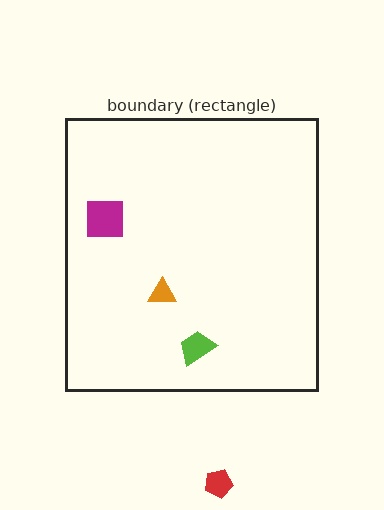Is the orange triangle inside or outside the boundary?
Inside.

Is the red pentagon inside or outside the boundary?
Outside.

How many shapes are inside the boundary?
3 inside, 1 outside.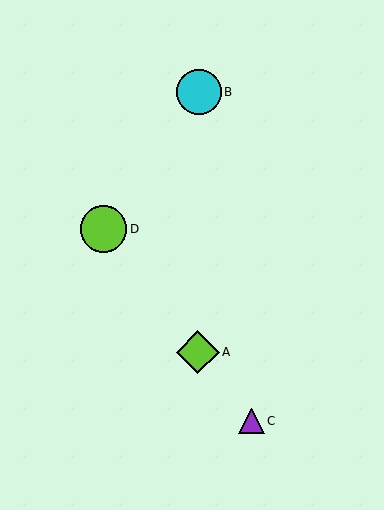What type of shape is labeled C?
Shape C is a purple triangle.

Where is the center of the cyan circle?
The center of the cyan circle is at (199, 92).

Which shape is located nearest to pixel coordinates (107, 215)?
The lime circle (labeled D) at (104, 229) is nearest to that location.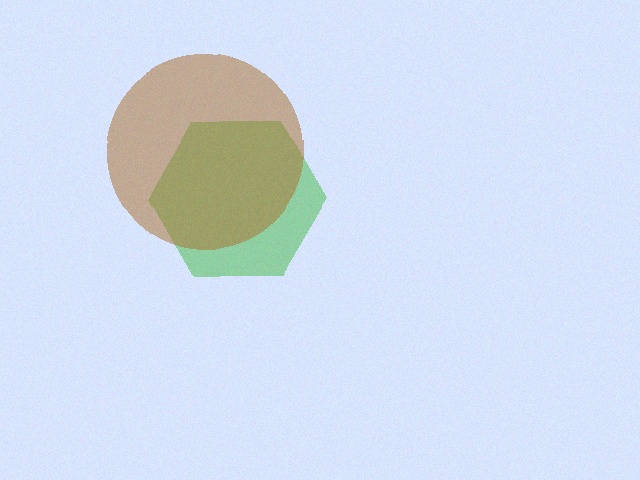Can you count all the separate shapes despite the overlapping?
Yes, there are 2 separate shapes.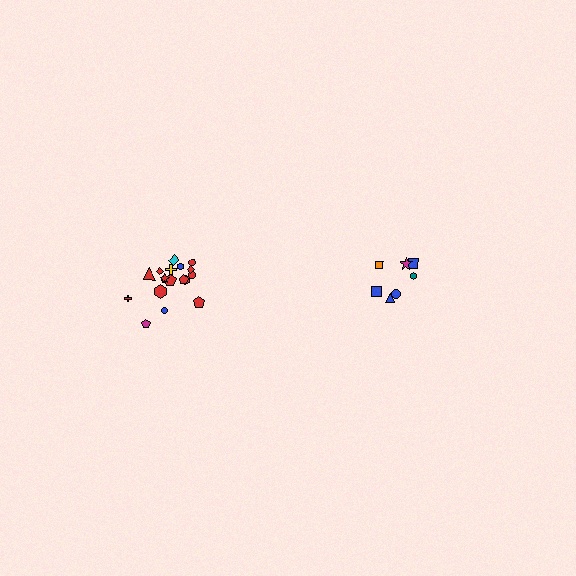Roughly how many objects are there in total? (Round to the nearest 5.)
Roughly 25 objects in total.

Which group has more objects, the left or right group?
The left group.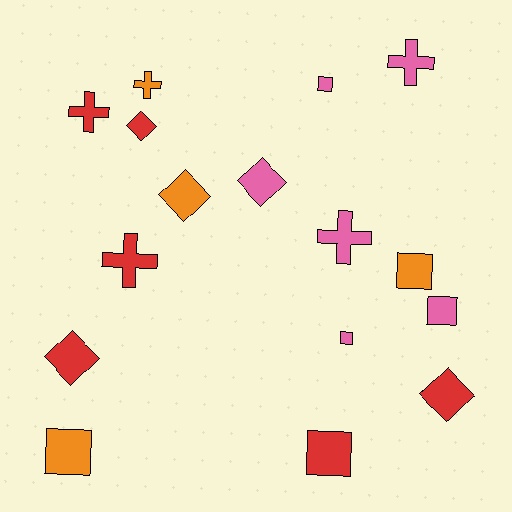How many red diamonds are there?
There are 3 red diamonds.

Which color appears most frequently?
Red, with 6 objects.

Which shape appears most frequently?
Square, with 6 objects.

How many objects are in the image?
There are 16 objects.